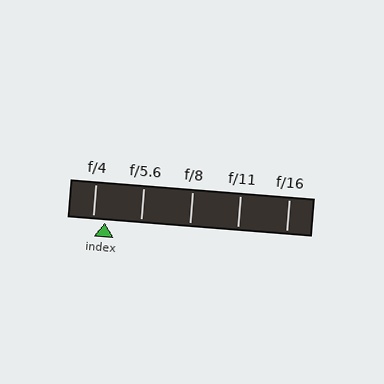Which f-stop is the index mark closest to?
The index mark is closest to f/4.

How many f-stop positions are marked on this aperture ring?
There are 5 f-stop positions marked.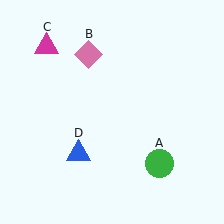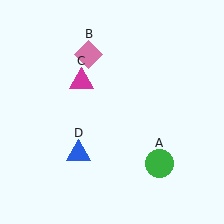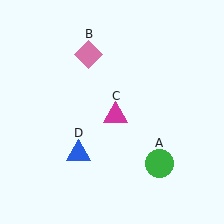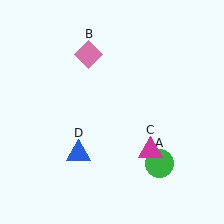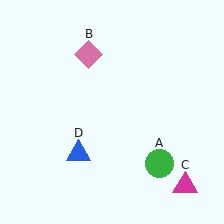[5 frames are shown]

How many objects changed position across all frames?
1 object changed position: magenta triangle (object C).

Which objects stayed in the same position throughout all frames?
Green circle (object A) and pink diamond (object B) and blue triangle (object D) remained stationary.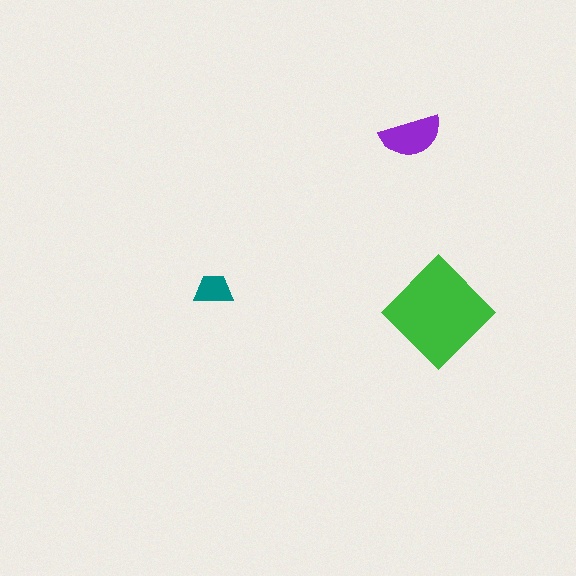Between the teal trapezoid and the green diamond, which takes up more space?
The green diamond.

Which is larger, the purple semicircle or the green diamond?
The green diamond.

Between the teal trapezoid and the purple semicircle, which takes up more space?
The purple semicircle.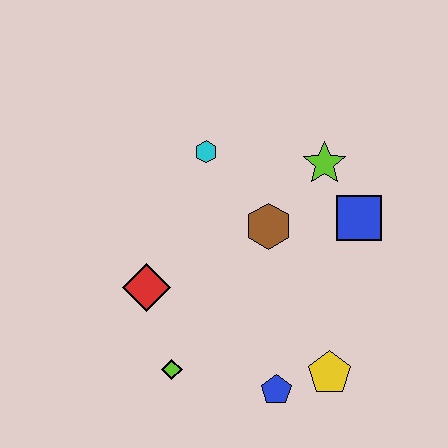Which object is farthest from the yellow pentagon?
The cyan hexagon is farthest from the yellow pentagon.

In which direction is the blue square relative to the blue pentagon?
The blue square is above the blue pentagon.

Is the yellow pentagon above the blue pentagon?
Yes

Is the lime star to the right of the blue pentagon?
Yes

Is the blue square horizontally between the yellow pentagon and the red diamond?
No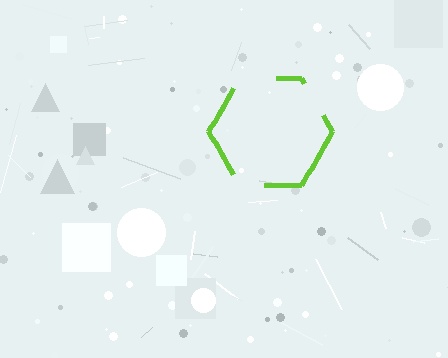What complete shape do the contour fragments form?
The contour fragments form a hexagon.